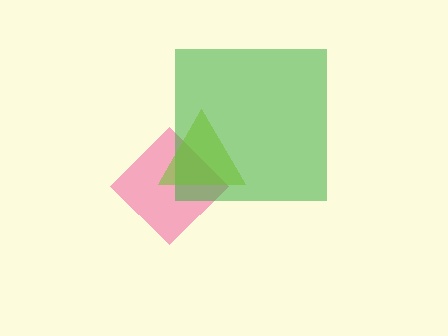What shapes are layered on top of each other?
The layered shapes are: a pink diamond, a green square, a lime triangle.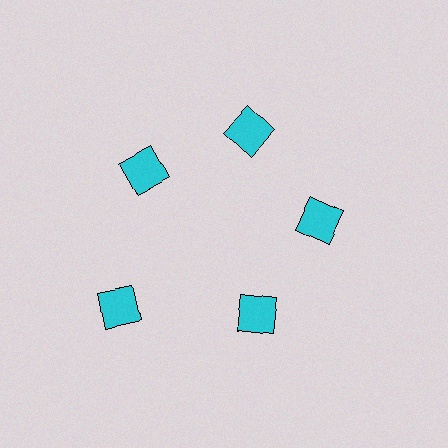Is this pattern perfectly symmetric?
No. The 5 cyan squares are arranged in a ring, but one element near the 8 o'clock position is pushed outward from the center, breaking the 5-fold rotational symmetry.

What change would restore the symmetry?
The symmetry would be restored by moving it inward, back onto the ring so that all 5 squares sit at equal angles and equal distance from the center.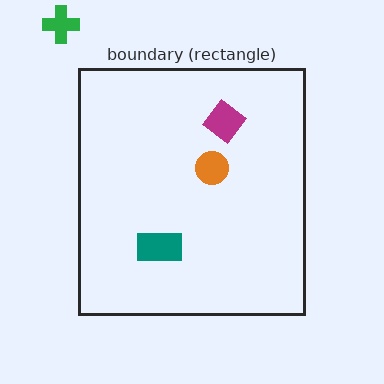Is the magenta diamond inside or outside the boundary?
Inside.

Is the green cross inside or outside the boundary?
Outside.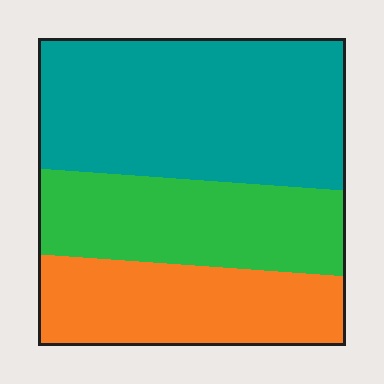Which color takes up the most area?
Teal, at roughly 45%.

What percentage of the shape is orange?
Orange covers around 25% of the shape.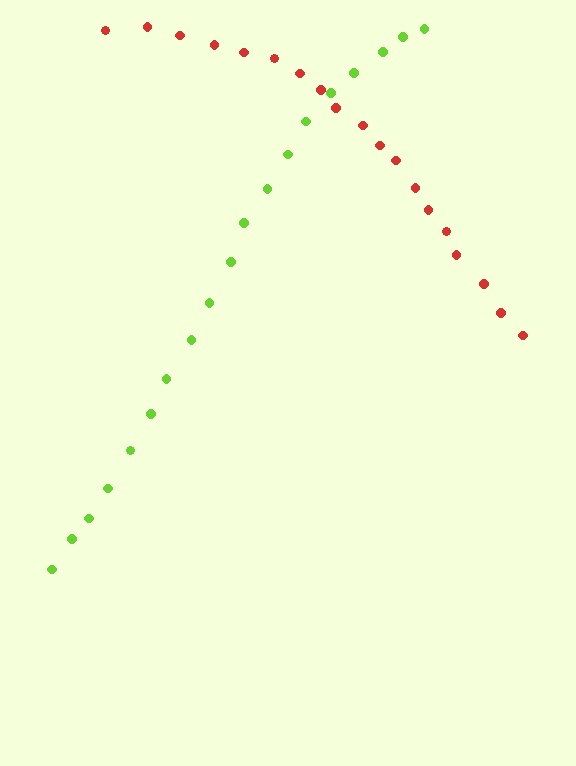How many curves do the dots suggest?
There are 2 distinct paths.